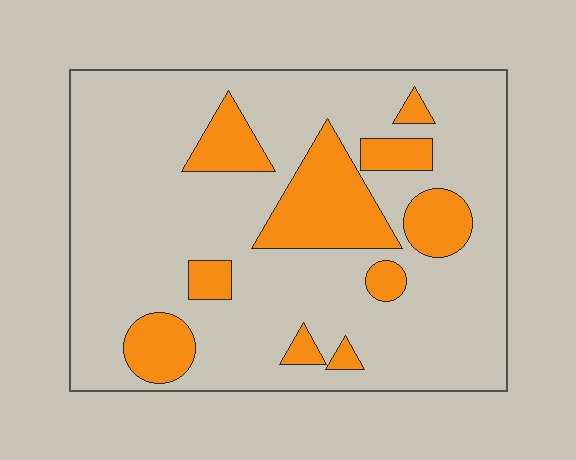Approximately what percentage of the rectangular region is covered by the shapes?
Approximately 20%.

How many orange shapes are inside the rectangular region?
10.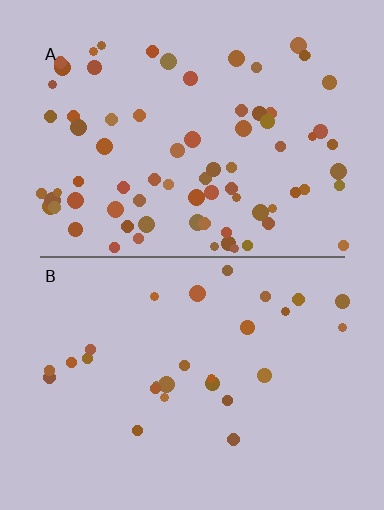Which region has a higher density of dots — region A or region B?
A (the top).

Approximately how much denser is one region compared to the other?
Approximately 2.9× — region A over region B.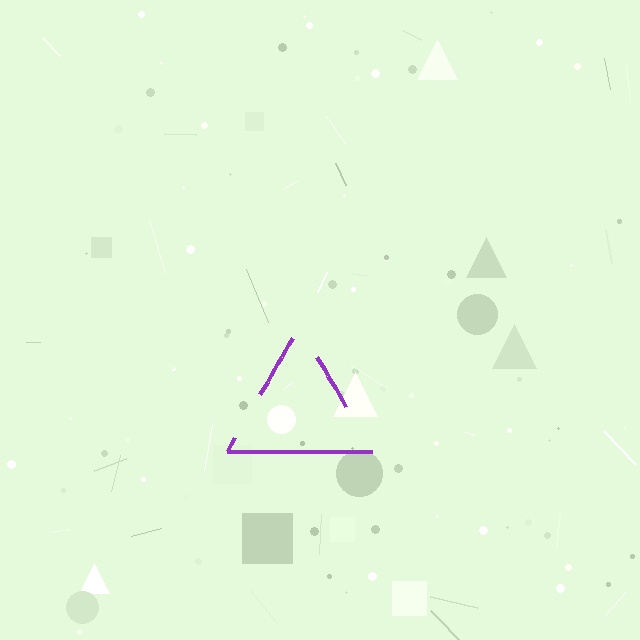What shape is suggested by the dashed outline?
The dashed outline suggests a triangle.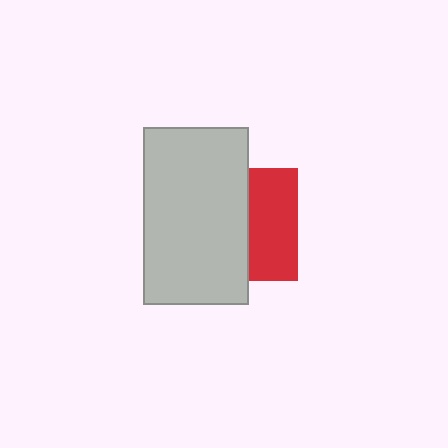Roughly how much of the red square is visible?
A small part of it is visible (roughly 43%).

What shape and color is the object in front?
The object in front is a light gray rectangle.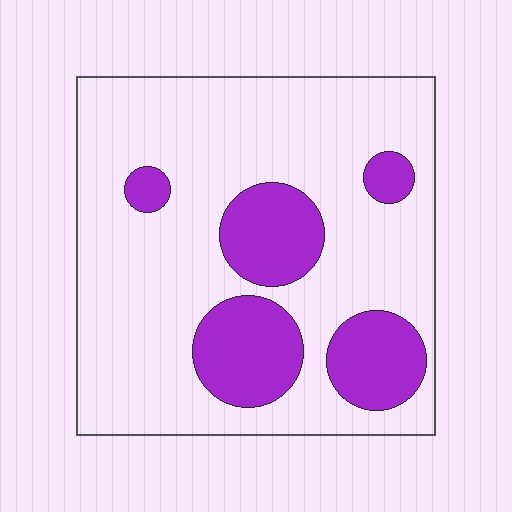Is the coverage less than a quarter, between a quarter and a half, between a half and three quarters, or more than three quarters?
Less than a quarter.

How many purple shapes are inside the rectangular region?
5.